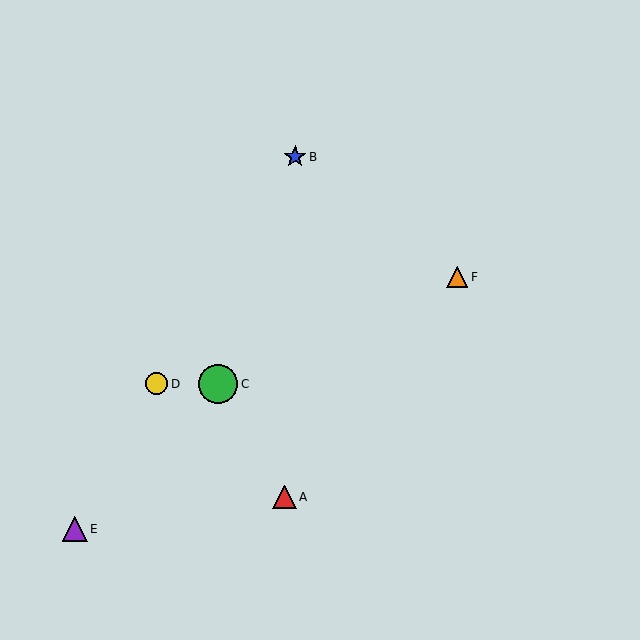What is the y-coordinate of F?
Object F is at y≈277.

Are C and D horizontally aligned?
Yes, both are at y≈384.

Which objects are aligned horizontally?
Objects C, D are aligned horizontally.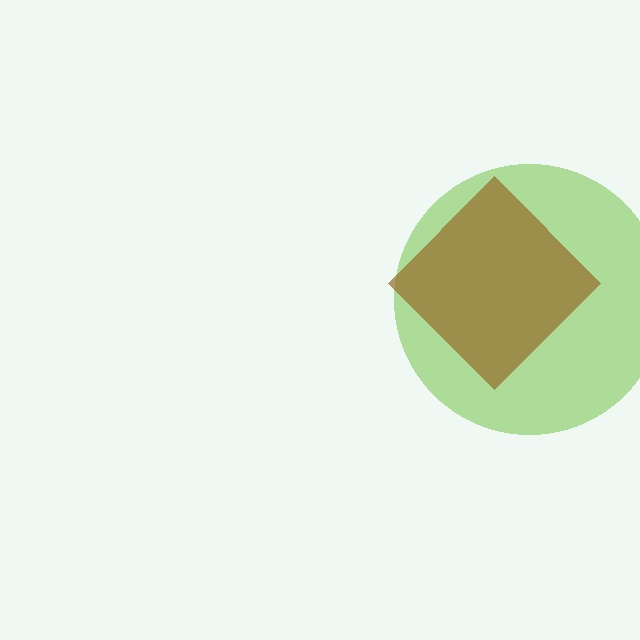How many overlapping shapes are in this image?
There are 2 overlapping shapes in the image.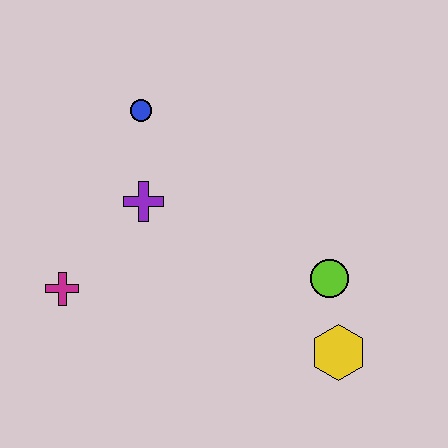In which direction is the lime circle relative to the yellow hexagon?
The lime circle is above the yellow hexagon.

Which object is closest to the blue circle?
The purple cross is closest to the blue circle.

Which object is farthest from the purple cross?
The yellow hexagon is farthest from the purple cross.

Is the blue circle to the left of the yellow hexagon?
Yes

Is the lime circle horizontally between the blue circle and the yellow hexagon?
Yes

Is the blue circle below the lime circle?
No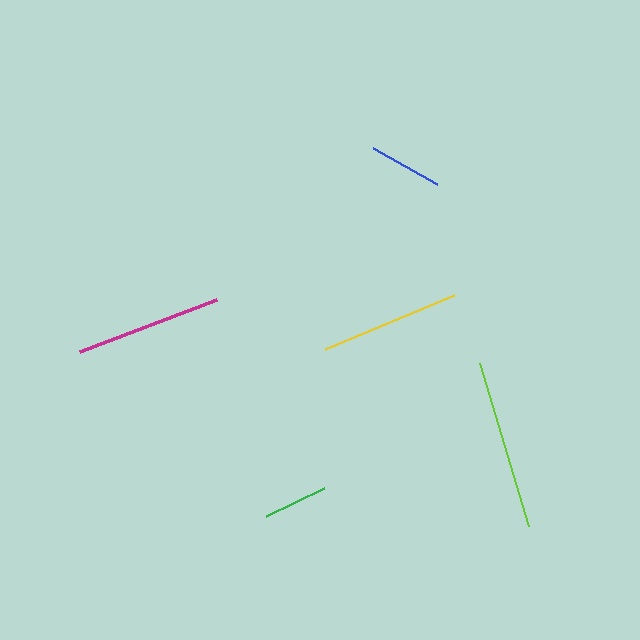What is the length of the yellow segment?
The yellow segment is approximately 139 pixels long.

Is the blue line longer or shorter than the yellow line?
The yellow line is longer than the blue line.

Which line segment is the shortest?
The green line is the shortest at approximately 64 pixels.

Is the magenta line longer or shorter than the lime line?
The lime line is longer than the magenta line.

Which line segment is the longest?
The lime line is the longest at approximately 170 pixels.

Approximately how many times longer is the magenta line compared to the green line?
The magenta line is approximately 2.3 times the length of the green line.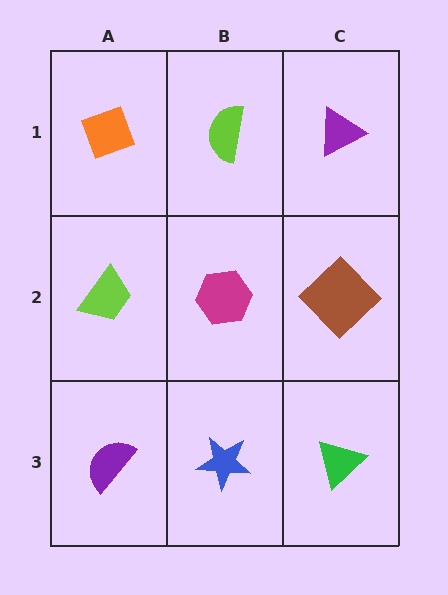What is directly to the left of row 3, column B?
A purple semicircle.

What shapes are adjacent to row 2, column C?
A purple triangle (row 1, column C), a green triangle (row 3, column C), a magenta hexagon (row 2, column B).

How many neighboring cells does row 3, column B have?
3.